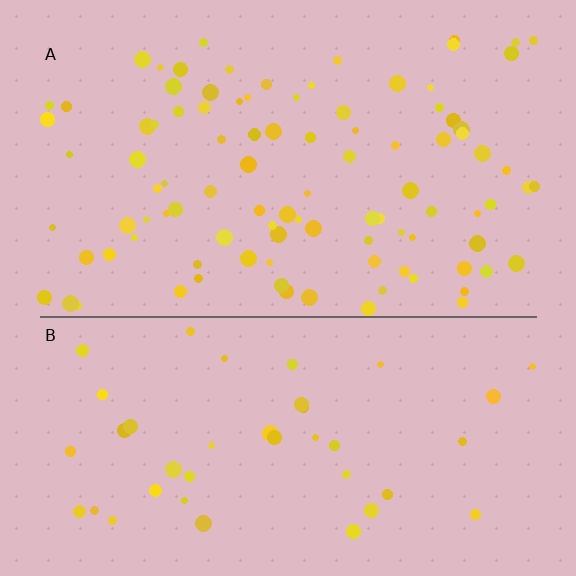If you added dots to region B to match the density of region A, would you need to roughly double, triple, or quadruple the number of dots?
Approximately double.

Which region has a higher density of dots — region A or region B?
A (the top).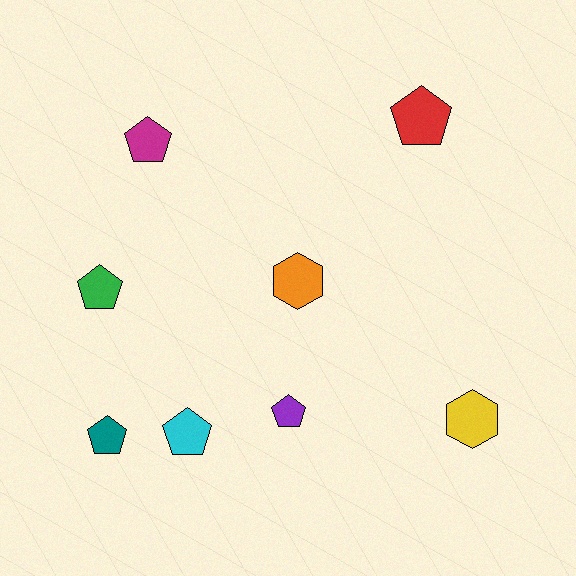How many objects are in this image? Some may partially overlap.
There are 8 objects.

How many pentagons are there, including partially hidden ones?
There are 6 pentagons.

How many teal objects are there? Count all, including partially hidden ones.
There is 1 teal object.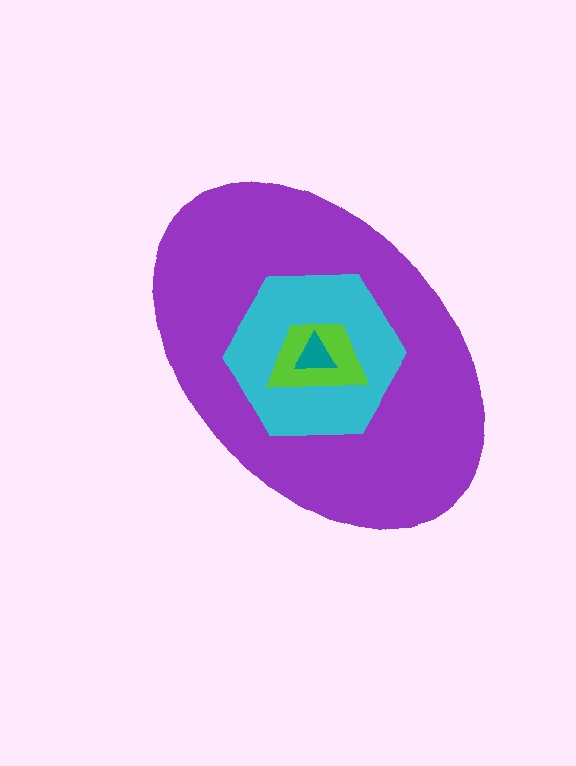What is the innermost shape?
The teal triangle.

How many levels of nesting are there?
4.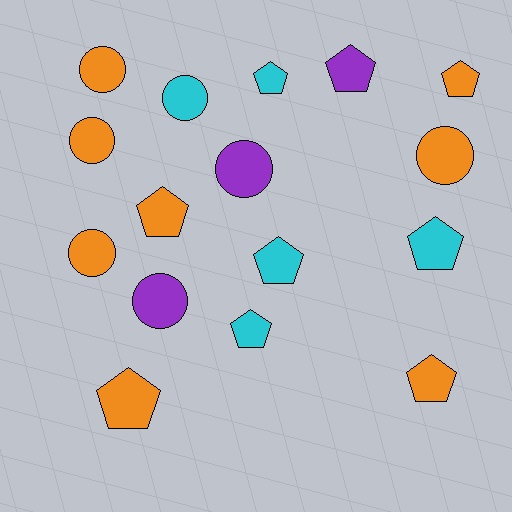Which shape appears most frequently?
Pentagon, with 9 objects.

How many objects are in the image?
There are 16 objects.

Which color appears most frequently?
Orange, with 8 objects.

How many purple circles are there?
There are 2 purple circles.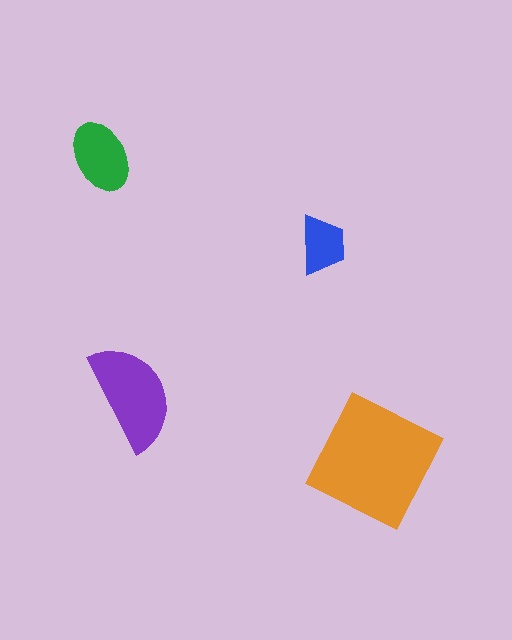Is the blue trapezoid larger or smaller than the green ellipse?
Smaller.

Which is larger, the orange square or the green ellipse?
The orange square.